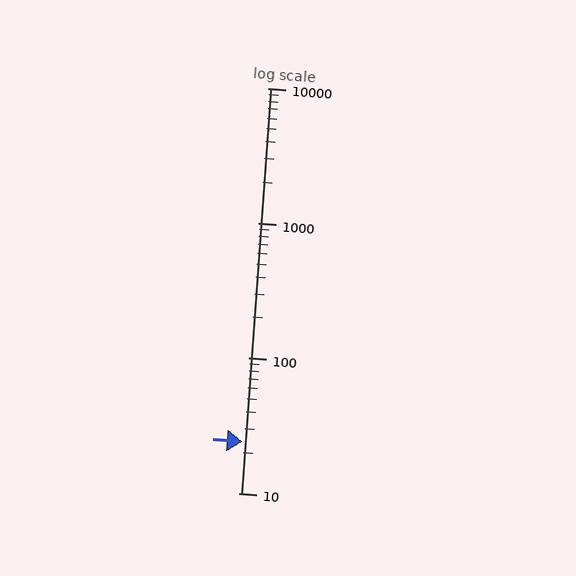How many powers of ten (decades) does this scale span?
The scale spans 3 decades, from 10 to 10000.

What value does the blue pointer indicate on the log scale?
The pointer indicates approximately 24.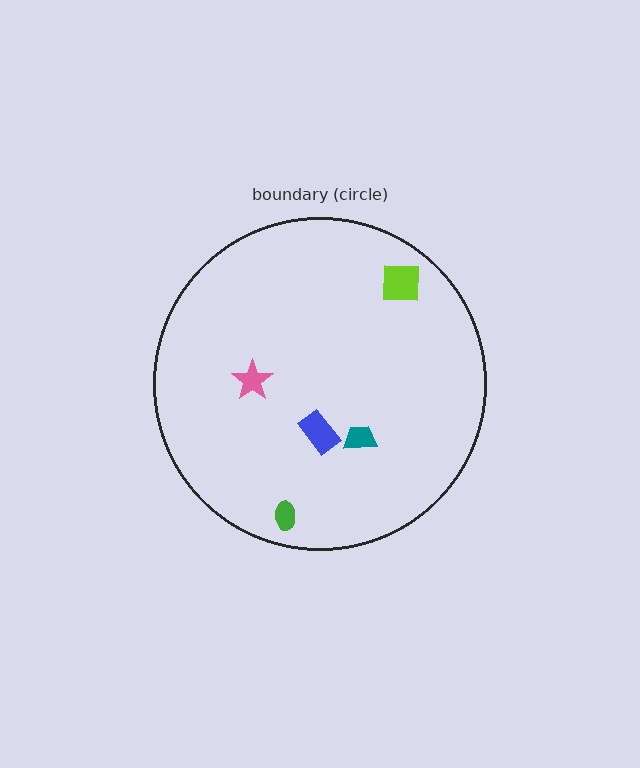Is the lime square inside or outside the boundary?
Inside.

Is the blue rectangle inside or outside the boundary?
Inside.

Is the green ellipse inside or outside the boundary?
Inside.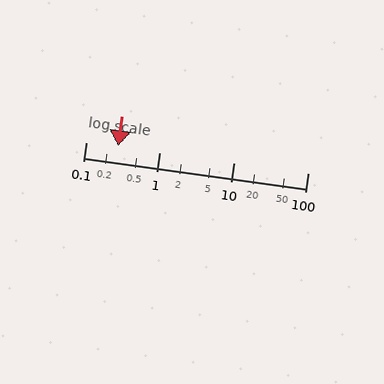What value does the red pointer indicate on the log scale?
The pointer indicates approximately 0.27.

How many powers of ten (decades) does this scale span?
The scale spans 3 decades, from 0.1 to 100.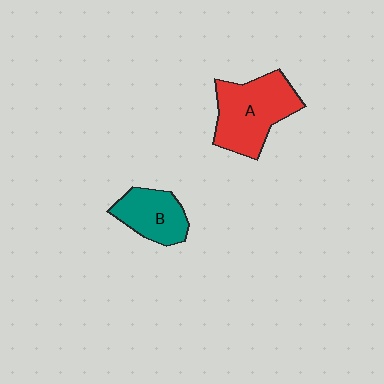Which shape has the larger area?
Shape A (red).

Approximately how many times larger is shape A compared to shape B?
Approximately 1.6 times.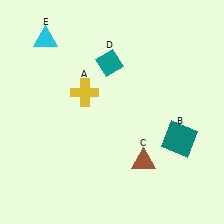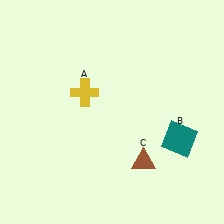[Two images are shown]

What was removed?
The teal diamond (D), the cyan triangle (E) were removed in Image 2.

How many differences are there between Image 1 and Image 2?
There are 2 differences between the two images.